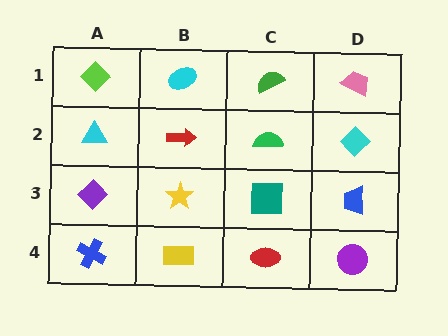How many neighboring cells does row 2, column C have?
4.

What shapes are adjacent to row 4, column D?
A blue trapezoid (row 3, column D), a red ellipse (row 4, column C).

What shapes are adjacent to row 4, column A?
A purple diamond (row 3, column A), a yellow rectangle (row 4, column B).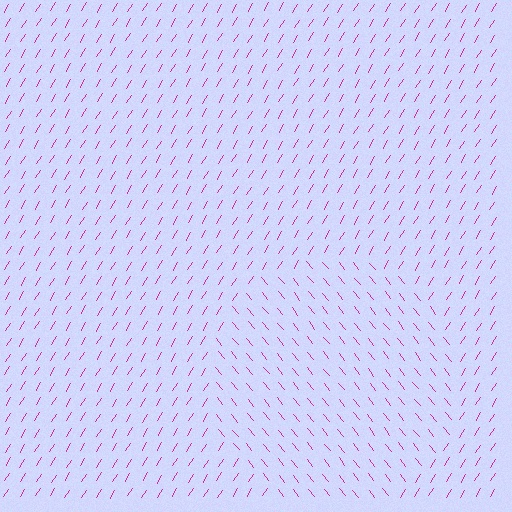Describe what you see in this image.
The image is filled with small magenta line segments. A circle region in the image has lines oriented differently from the surrounding lines, creating a visible texture boundary.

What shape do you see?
I see a circle.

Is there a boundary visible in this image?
Yes, there is a texture boundary formed by a change in line orientation.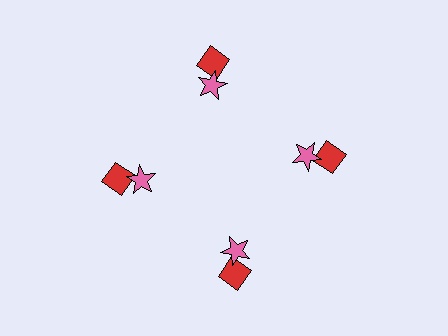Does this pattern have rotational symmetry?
Yes, this pattern has 4-fold rotational symmetry. It looks the same after rotating 90 degrees around the center.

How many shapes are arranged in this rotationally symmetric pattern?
There are 8 shapes, arranged in 4 groups of 2.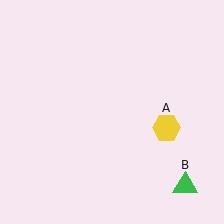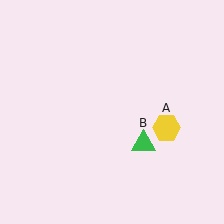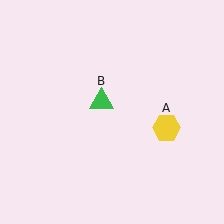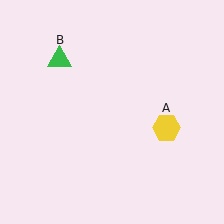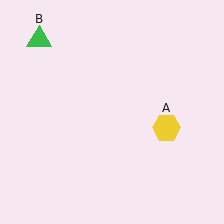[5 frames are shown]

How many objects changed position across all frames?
1 object changed position: green triangle (object B).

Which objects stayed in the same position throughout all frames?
Yellow hexagon (object A) remained stationary.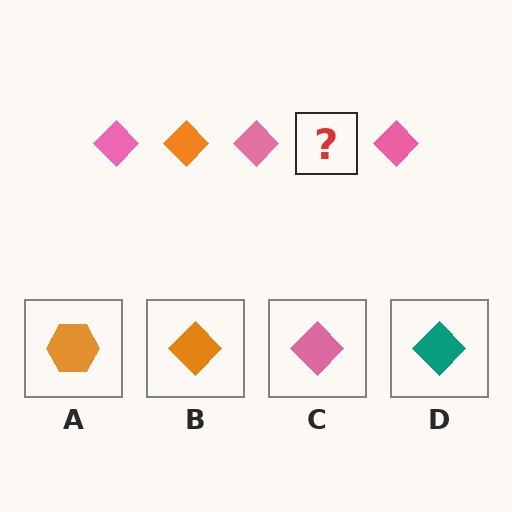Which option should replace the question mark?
Option B.